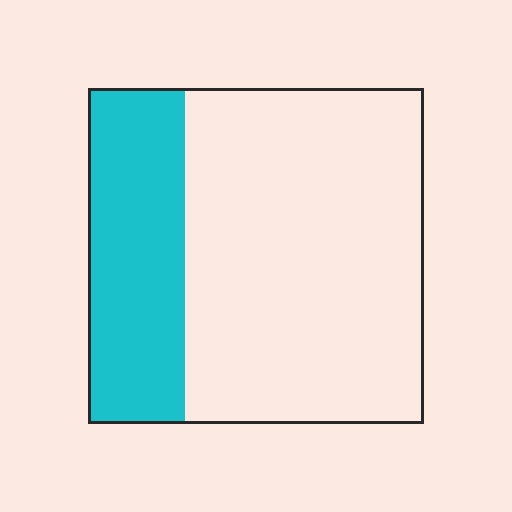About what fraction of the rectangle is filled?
About one quarter (1/4).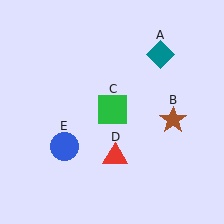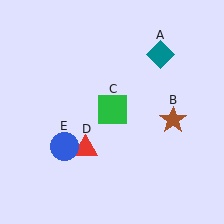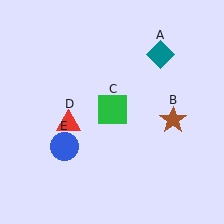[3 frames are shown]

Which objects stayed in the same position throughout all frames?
Teal diamond (object A) and brown star (object B) and green square (object C) and blue circle (object E) remained stationary.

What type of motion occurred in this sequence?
The red triangle (object D) rotated clockwise around the center of the scene.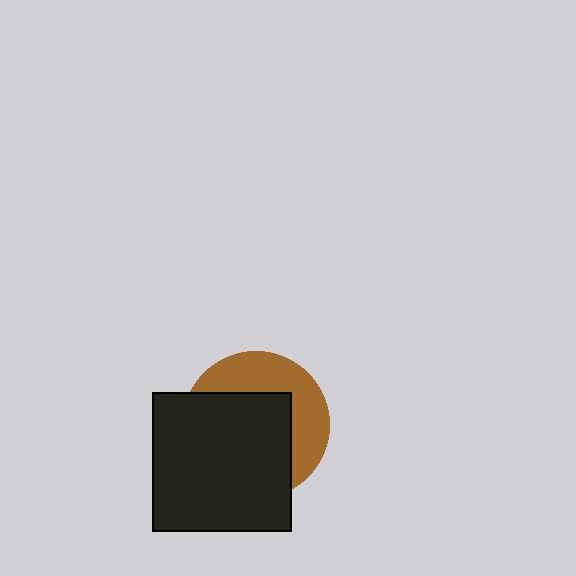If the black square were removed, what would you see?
You would see the complete brown circle.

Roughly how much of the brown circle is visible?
A small part of it is visible (roughly 39%).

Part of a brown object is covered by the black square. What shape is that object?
It is a circle.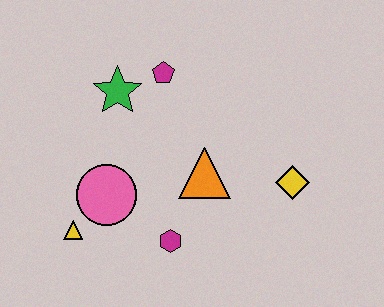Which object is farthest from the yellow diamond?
The yellow triangle is farthest from the yellow diamond.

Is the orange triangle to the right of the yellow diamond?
No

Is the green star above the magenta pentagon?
No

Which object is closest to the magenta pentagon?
The green star is closest to the magenta pentagon.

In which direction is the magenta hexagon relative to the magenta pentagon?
The magenta hexagon is below the magenta pentagon.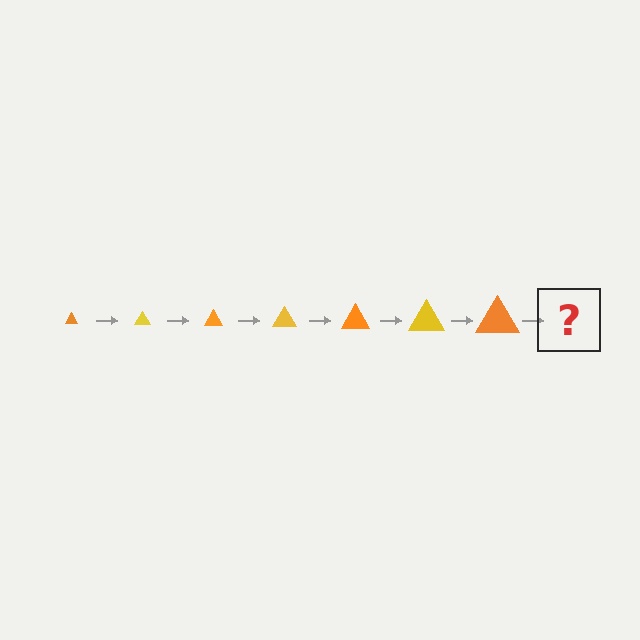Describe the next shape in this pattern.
It should be a yellow triangle, larger than the previous one.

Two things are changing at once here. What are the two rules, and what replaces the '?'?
The two rules are that the triangle grows larger each step and the color cycles through orange and yellow. The '?' should be a yellow triangle, larger than the previous one.